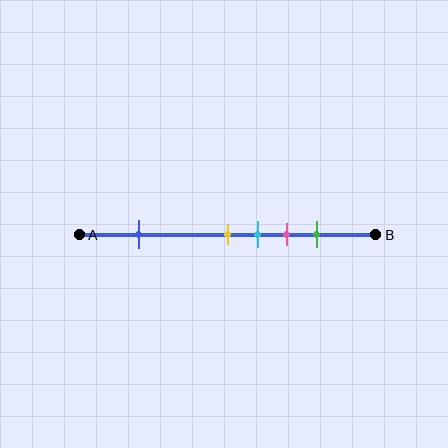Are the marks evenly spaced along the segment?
No, the marks are not evenly spaced.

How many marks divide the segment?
There are 5 marks dividing the segment.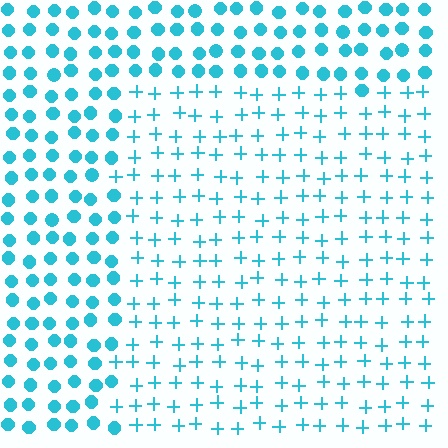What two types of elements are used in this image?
The image uses plus signs inside the rectangle region and circles outside it.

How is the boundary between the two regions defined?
The boundary is defined by a change in element shape: plus signs inside vs. circles outside. All elements share the same color and spacing.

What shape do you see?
I see a rectangle.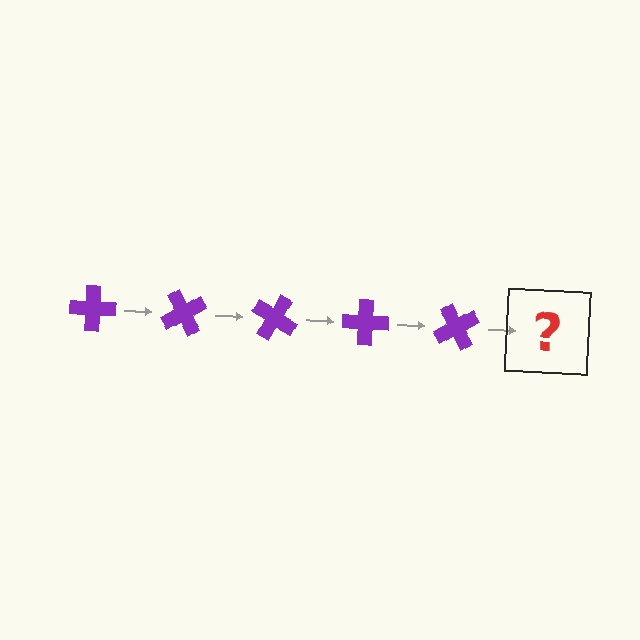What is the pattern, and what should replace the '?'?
The pattern is that the cross rotates 60 degrees each step. The '?' should be a purple cross rotated 300 degrees.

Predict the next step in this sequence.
The next step is a purple cross rotated 300 degrees.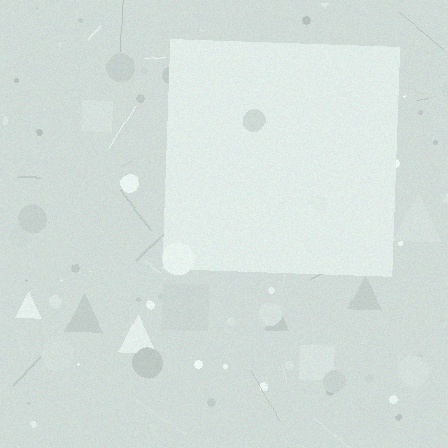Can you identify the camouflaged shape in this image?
The camouflaged shape is a square.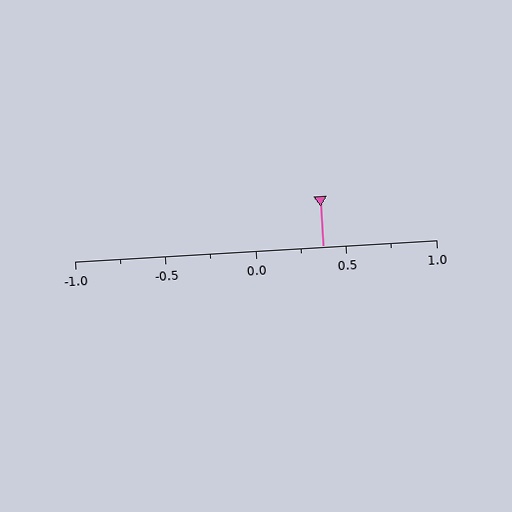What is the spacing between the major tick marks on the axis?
The major ticks are spaced 0.5 apart.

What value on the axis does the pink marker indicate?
The marker indicates approximately 0.38.